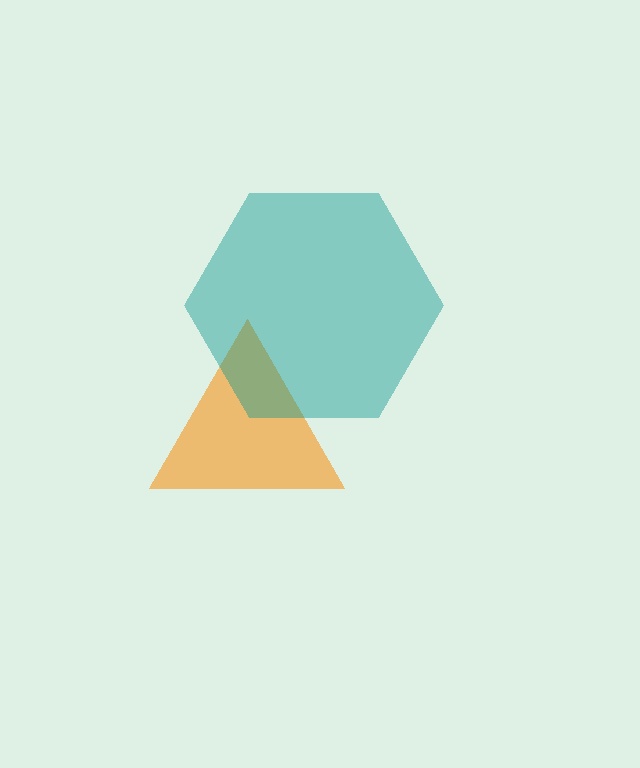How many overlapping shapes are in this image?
There are 2 overlapping shapes in the image.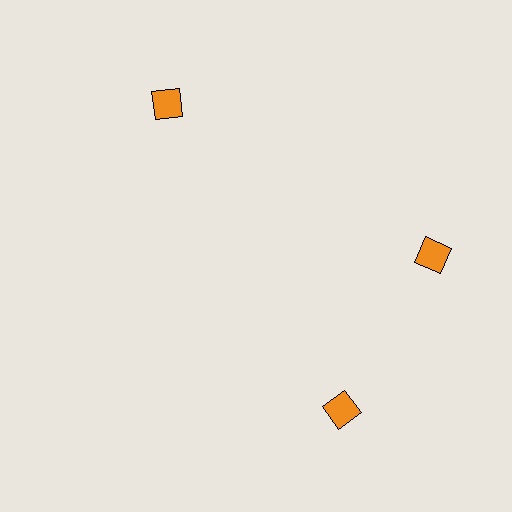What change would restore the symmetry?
The symmetry would be restored by rotating it back into even spacing with its neighbors so that all 3 diamonds sit at equal angles and equal distance from the center.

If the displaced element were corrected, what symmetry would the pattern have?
It would have 3-fold rotational symmetry — the pattern would map onto itself every 120 degrees.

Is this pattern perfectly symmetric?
No. The 3 orange diamonds are arranged in a ring, but one element near the 7 o'clock position is rotated out of alignment along the ring, breaking the 3-fold rotational symmetry.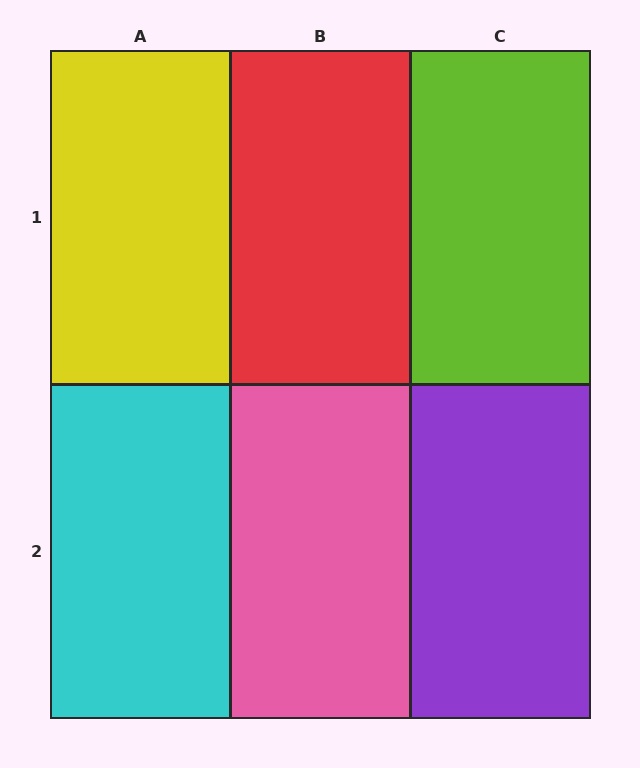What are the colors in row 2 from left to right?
Cyan, pink, purple.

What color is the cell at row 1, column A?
Yellow.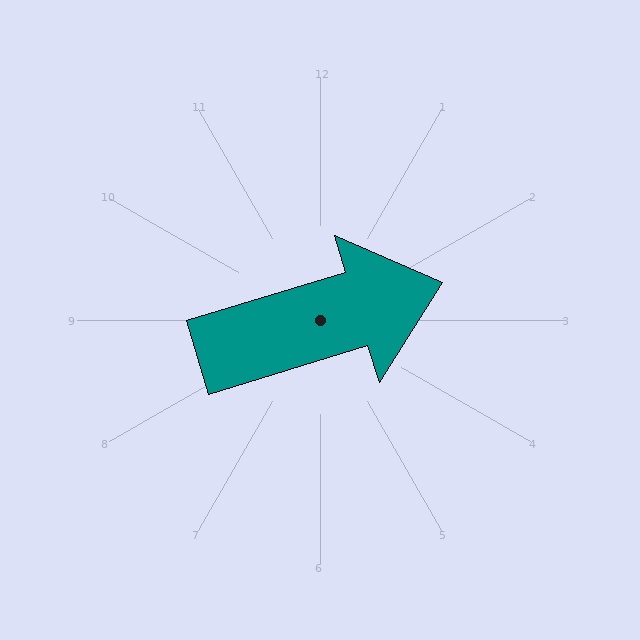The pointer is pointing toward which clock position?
Roughly 2 o'clock.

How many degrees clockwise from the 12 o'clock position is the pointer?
Approximately 73 degrees.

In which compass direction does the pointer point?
East.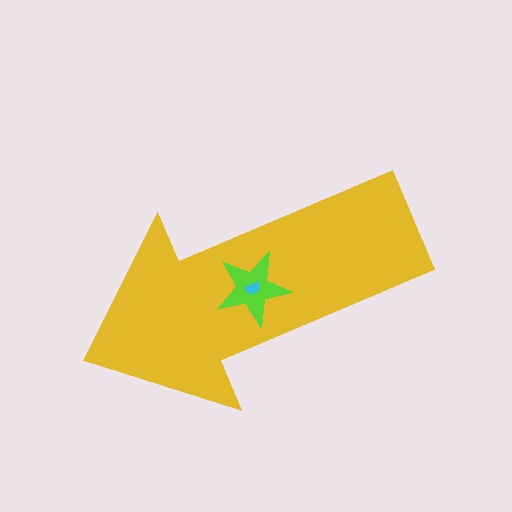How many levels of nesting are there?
3.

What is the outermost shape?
The yellow arrow.